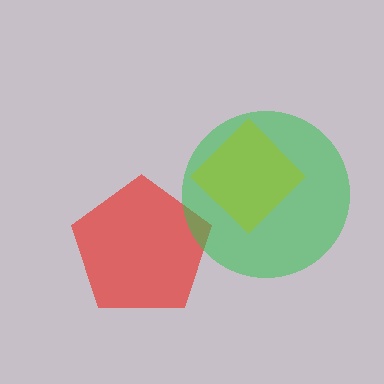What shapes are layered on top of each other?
The layered shapes are: a yellow diamond, a red pentagon, a green circle.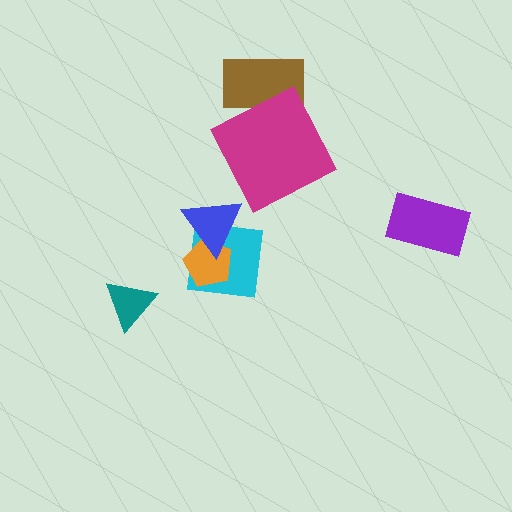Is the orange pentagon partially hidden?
Yes, it is partially covered by another shape.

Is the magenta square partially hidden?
No, no other shape covers it.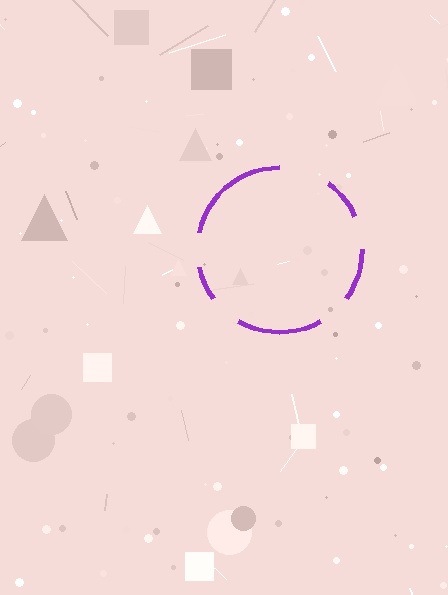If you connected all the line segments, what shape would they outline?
They would outline a circle.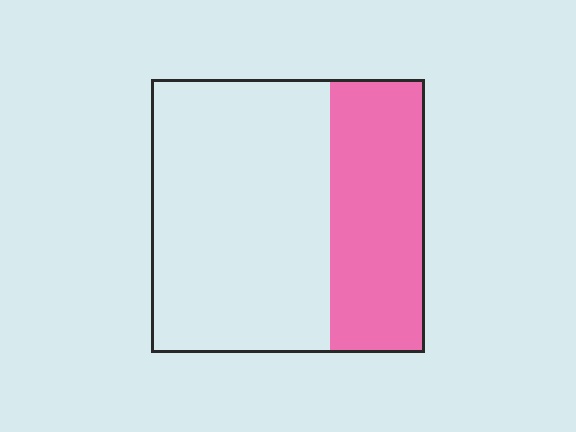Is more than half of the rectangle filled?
No.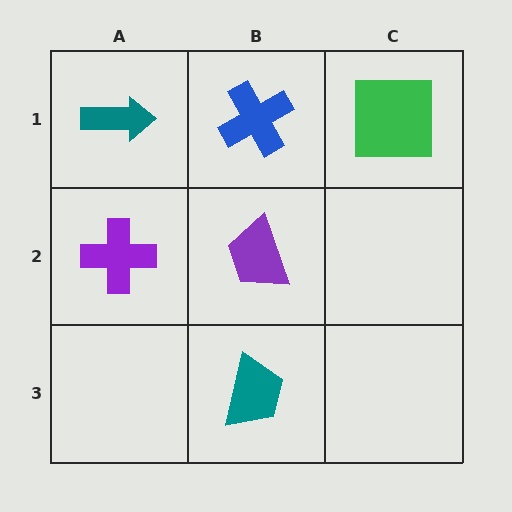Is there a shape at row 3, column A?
No, that cell is empty.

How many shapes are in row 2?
2 shapes.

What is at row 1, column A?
A teal arrow.